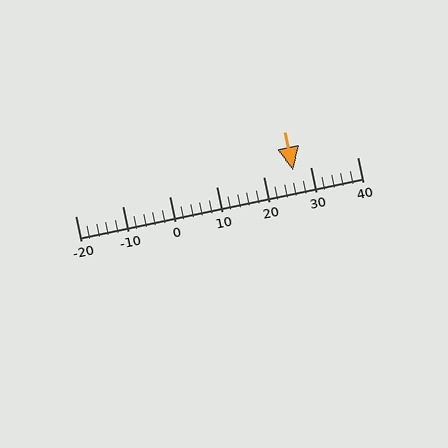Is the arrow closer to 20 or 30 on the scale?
The arrow is closer to 30.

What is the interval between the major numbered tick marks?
The major tick marks are spaced 10 units apart.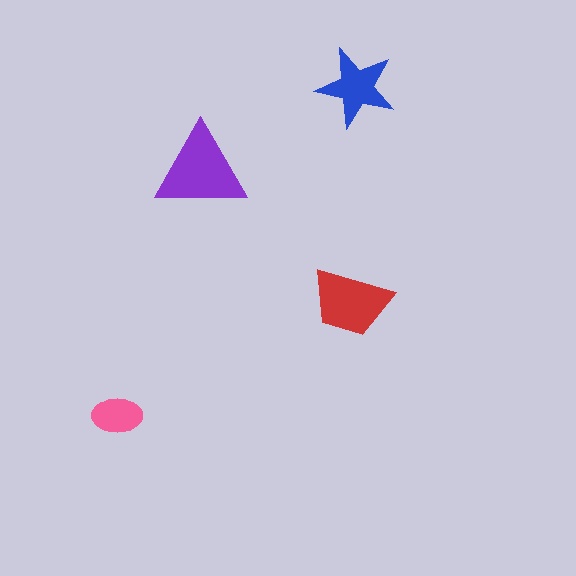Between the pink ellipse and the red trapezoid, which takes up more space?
The red trapezoid.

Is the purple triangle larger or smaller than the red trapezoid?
Larger.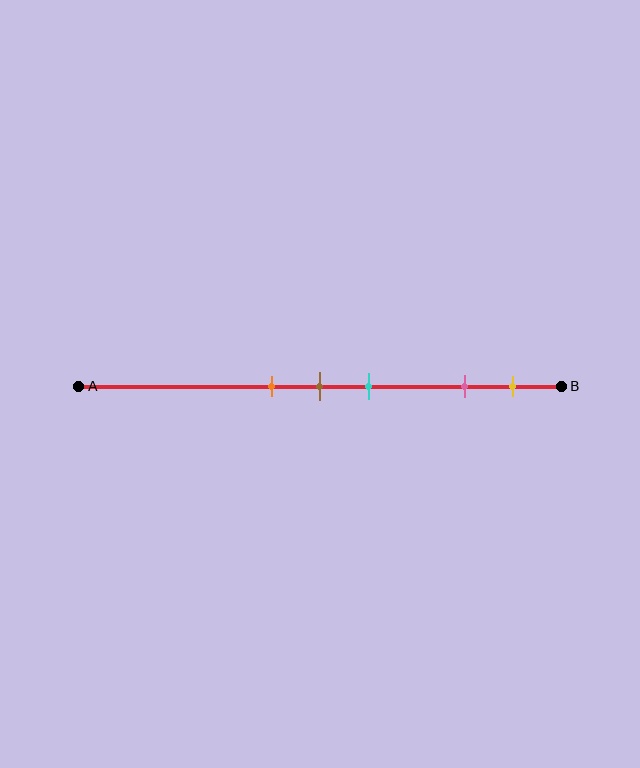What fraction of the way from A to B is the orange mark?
The orange mark is approximately 40% (0.4) of the way from A to B.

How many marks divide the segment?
There are 5 marks dividing the segment.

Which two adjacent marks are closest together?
The orange and brown marks are the closest adjacent pair.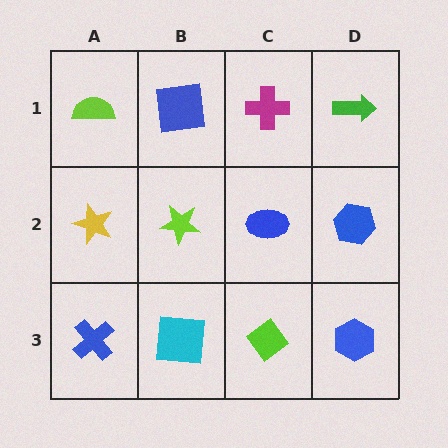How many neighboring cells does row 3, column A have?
2.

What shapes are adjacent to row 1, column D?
A blue hexagon (row 2, column D), a magenta cross (row 1, column C).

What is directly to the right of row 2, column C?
A blue hexagon.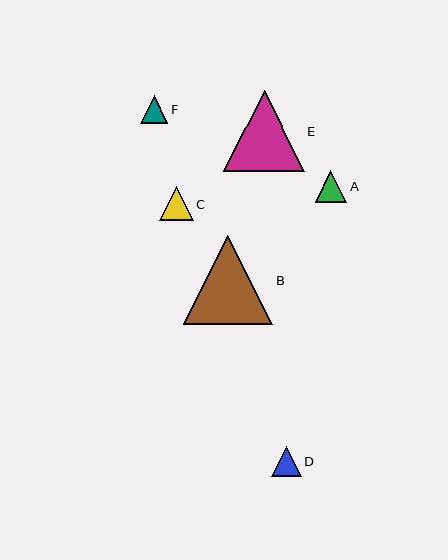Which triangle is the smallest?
Triangle F is the smallest with a size of approximately 27 pixels.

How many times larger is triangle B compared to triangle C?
Triangle B is approximately 2.6 times the size of triangle C.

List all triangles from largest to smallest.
From largest to smallest: B, E, C, A, D, F.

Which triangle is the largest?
Triangle B is the largest with a size of approximately 89 pixels.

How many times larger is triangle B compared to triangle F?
Triangle B is approximately 3.3 times the size of triangle F.